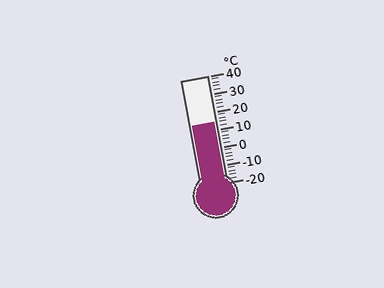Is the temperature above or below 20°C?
The temperature is below 20°C.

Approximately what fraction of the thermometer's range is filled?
The thermometer is filled to approximately 55% of its range.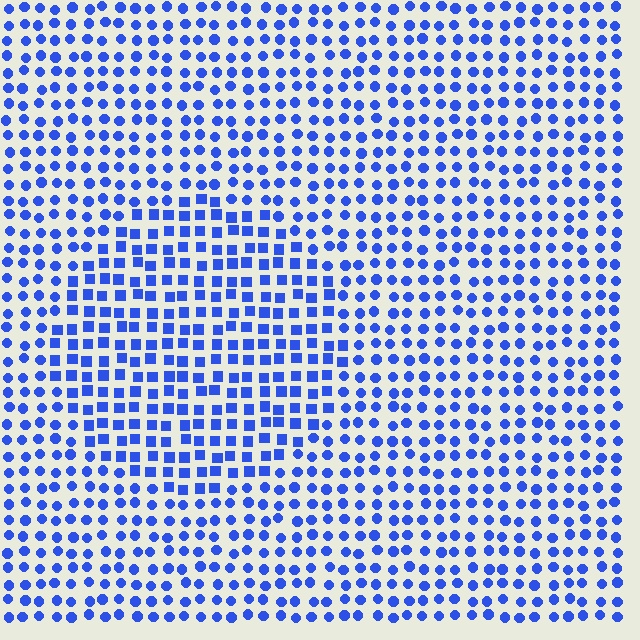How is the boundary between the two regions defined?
The boundary is defined by a change in element shape: squares inside vs. circles outside. All elements share the same color and spacing.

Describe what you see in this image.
The image is filled with small blue elements arranged in a uniform grid. A circle-shaped region contains squares, while the surrounding area contains circles. The boundary is defined purely by the change in element shape.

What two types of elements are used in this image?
The image uses squares inside the circle region and circles outside it.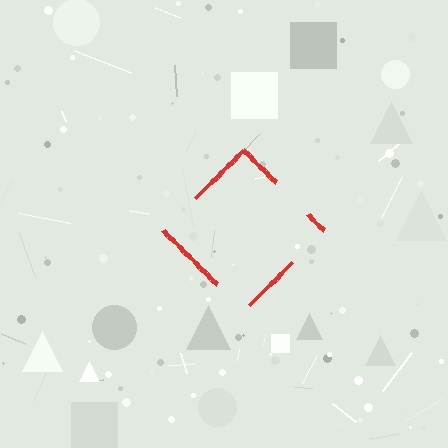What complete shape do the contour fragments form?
The contour fragments form a diamond.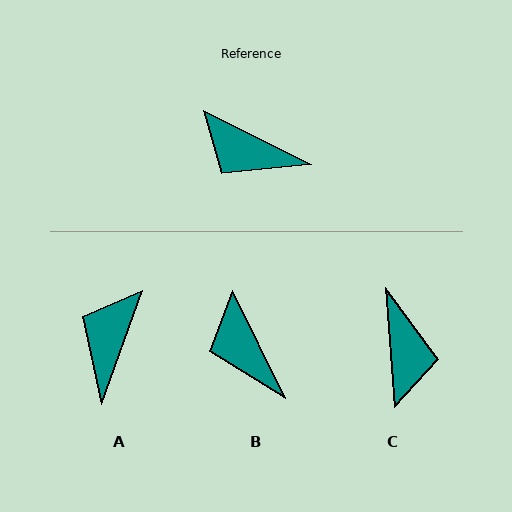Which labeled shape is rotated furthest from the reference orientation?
C, about 121 degrees away.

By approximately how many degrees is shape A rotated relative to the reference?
Approximately 83 degrees clockwise.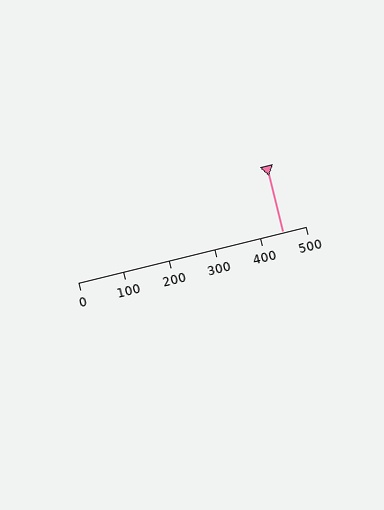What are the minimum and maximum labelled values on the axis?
The axis runs from 0 to 500.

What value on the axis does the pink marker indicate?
The marker indicates approximately 450.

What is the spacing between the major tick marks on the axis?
The major ticks are spaced 100 apart.